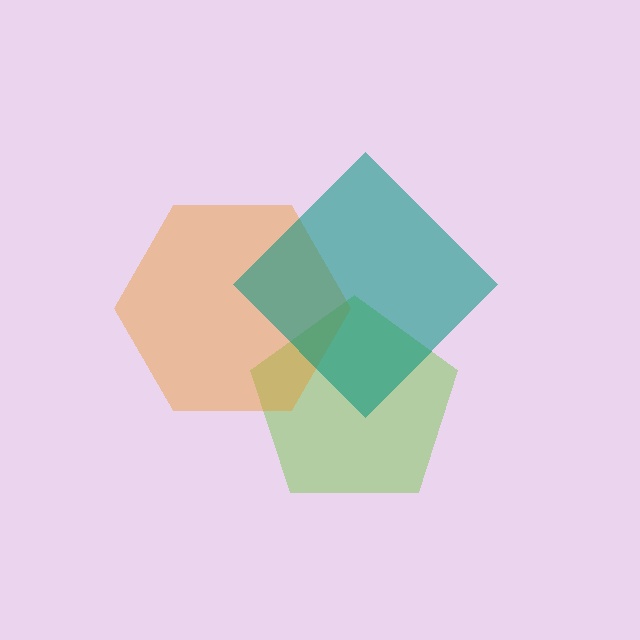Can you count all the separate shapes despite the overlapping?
Yes, there are 3 separate shapes.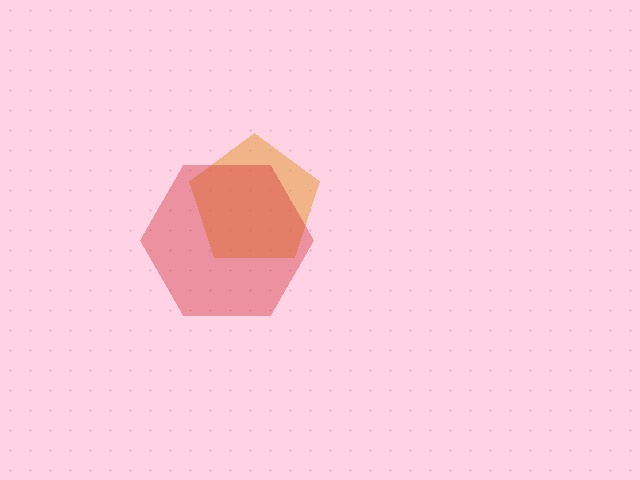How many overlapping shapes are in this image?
There are 2 overlapping shapes in the image.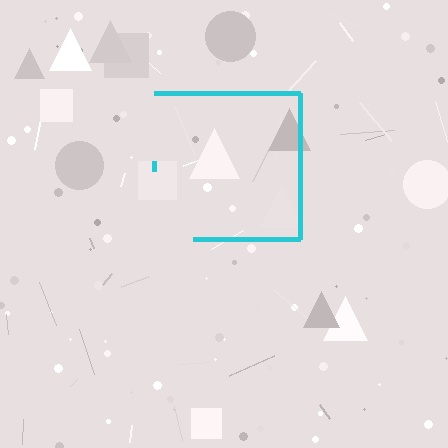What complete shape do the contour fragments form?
The contour fragments form a square.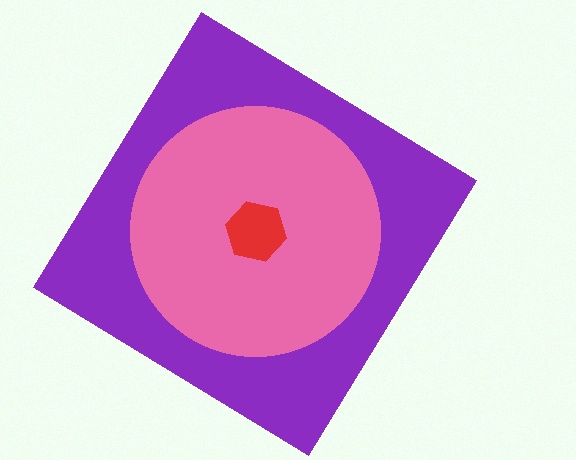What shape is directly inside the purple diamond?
The pink circle.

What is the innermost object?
The red hexagon.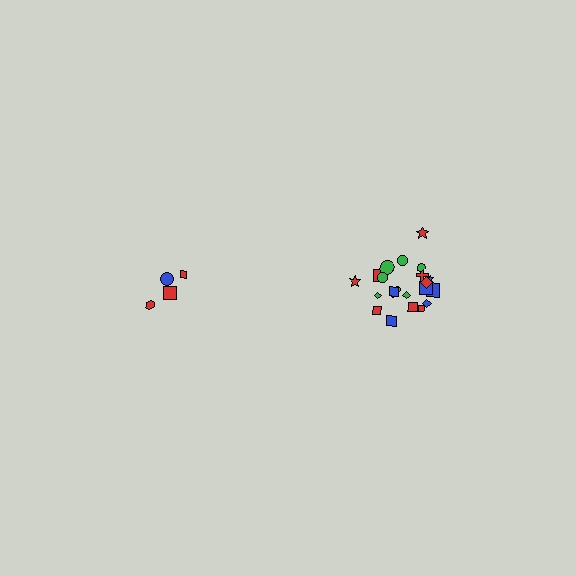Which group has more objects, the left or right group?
The right group.